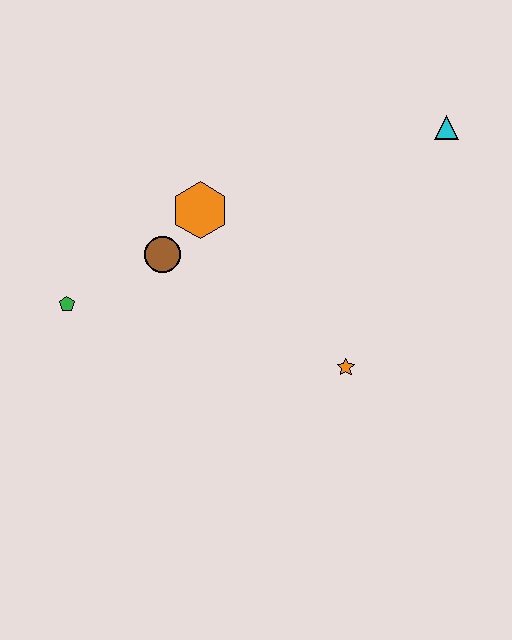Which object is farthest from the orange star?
The green pentagon is farthest from the orange star.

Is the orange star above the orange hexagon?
No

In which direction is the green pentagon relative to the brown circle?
The green pentagon is to the left of the brown circle.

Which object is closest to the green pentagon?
The brown circle is closest to the green pentagon.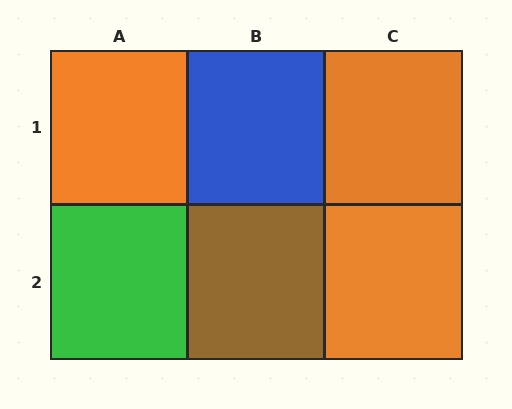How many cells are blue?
1 cell is blue.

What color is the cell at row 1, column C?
Orange.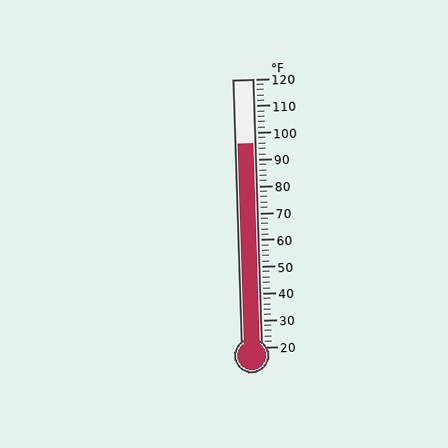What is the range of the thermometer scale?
The thermometer scale ranges from 20°F to 120°F.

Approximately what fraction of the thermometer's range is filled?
The thermometer is filled to approximately 75% of its range.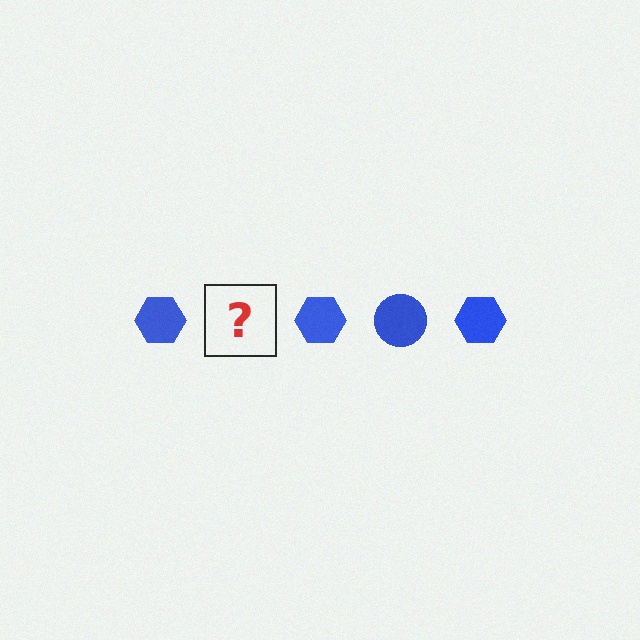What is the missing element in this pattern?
The missing element is a blue circle.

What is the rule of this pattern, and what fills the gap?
The rule is that the pattern cycles through hexagon, circle shapes in blue. The gap should be filled with a blue circle.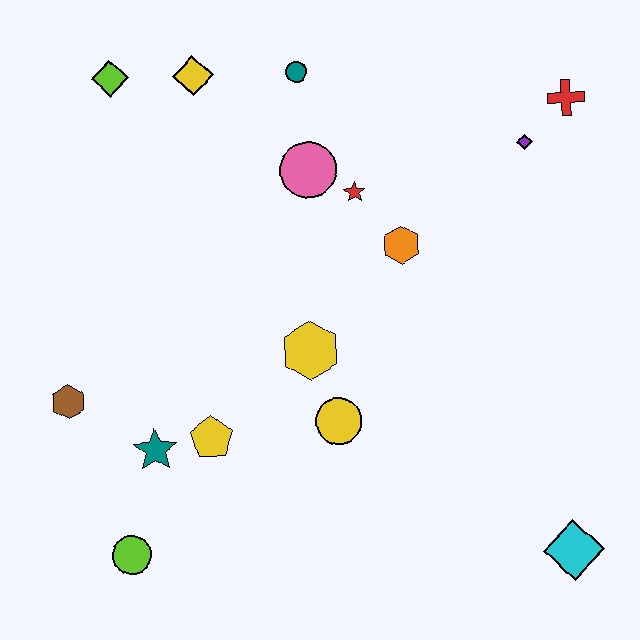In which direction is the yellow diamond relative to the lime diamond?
The yellow diamond is to the right of the lime diamond.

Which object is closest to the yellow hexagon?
The yellow circle is closest to the yellow hexagon.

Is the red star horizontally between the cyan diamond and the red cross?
No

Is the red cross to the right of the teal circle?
Yes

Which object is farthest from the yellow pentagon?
The red cross is farthest from the yellow pentagon.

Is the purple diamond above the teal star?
Yes